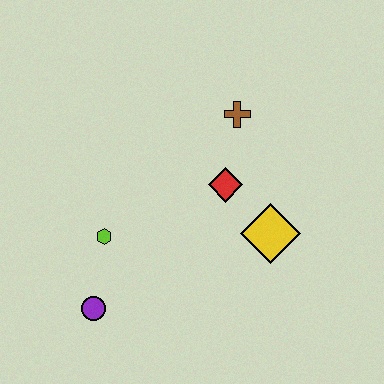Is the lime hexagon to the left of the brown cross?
Yes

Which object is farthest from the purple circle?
The brown cross is farthest from the purple circle.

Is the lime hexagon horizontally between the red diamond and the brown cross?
No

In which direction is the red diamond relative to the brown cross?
The red diamond is below the brown cross.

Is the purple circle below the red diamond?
Yes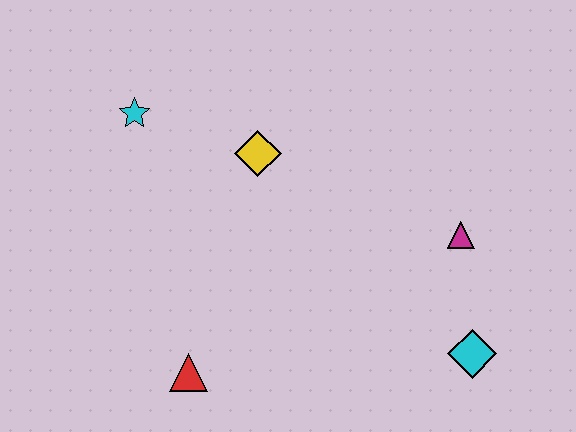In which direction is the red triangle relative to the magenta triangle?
The red triangle is to the left of the magenta triangle.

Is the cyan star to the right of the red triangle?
No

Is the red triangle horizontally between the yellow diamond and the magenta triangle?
No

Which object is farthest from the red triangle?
The magenta triangle is farthest from the red triangle.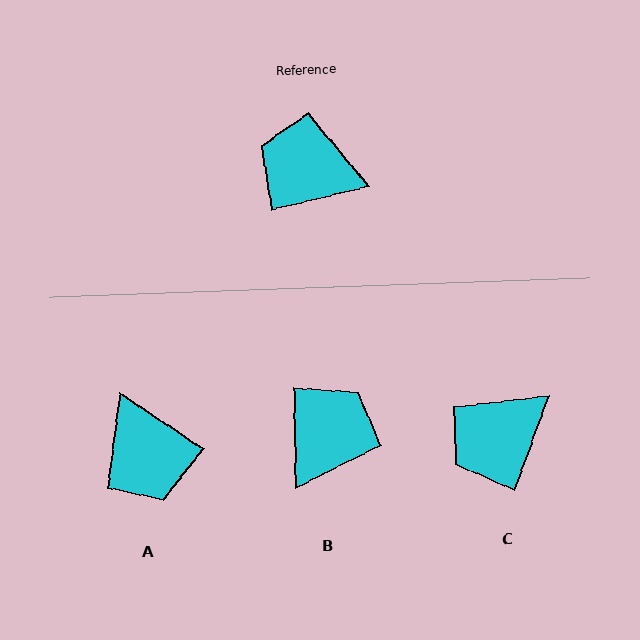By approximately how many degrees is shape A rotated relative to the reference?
Approximately 133 degrees counter-clockwise.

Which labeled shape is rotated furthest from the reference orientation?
A, about 133 degrees away.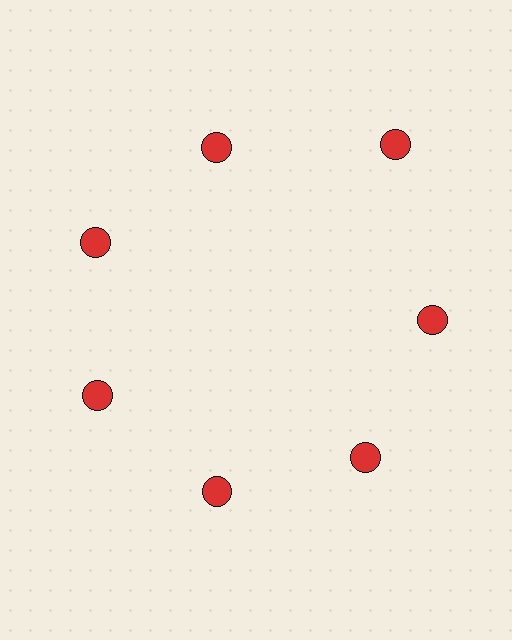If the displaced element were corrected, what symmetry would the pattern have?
It would have 7-fold rotational symmetry — the pattern would map onto itself every 51 degrees.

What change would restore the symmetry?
The symmetry would be restored by moving it inward, back onto the ring so that all 7 circles sit at equal angles and equal distance from the center.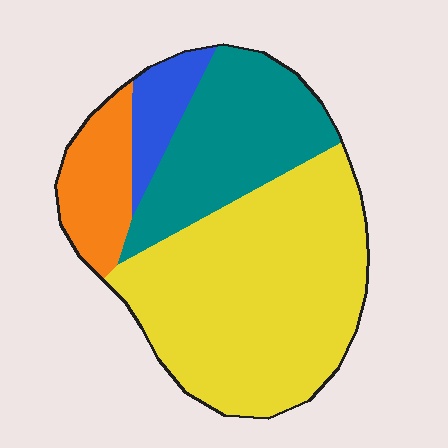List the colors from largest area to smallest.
From largest to smallest: yellow, teal, orange, blue.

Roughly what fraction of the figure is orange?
Orange takes up about one eighth (1/8) of the figure.